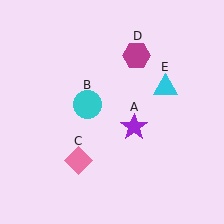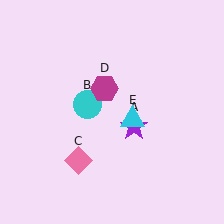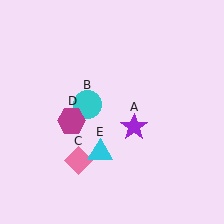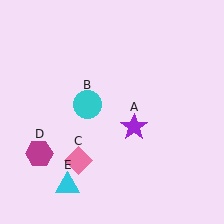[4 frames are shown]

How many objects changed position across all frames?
2 objects changed position: magenta hexagon (object D), cyan triangle (object E).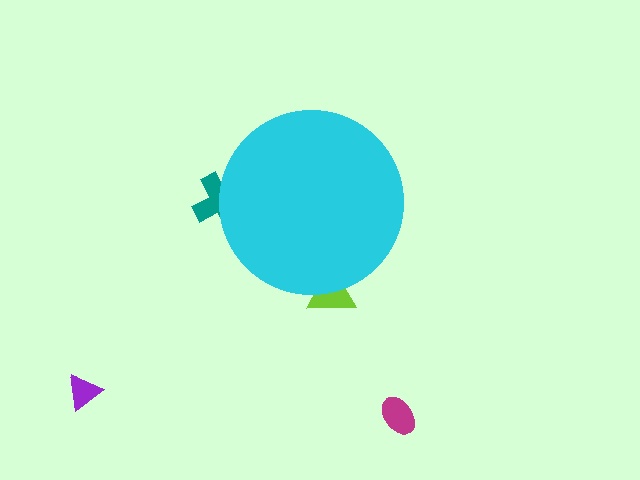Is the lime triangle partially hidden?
Yes, the lime triangle is partially hidden behind the cyan circle.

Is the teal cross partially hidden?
Yes, the teal cross is partially hidden behind the cyan circle.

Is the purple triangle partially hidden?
No, the purple triangle is fully visible.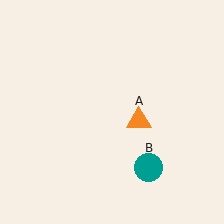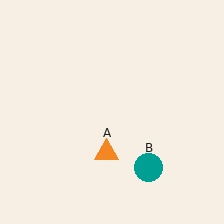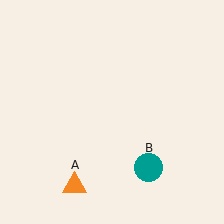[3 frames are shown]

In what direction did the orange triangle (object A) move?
The orange triangle (object A) moved down and to the left.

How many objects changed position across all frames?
1 object changed position: orange triangle (object A).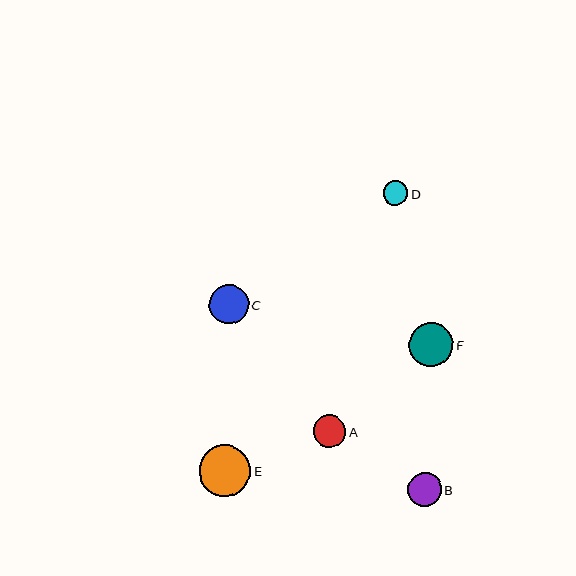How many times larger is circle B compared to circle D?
Circle B is approximately 1.4 times the size of circle D.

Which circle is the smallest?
Circle D is the smallest with a size of approximately 25 pixels.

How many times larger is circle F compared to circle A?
Circle F is approximately 1.4 times the size of circle A.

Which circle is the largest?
Circle E is the largest with a size of approximately 52 pixels.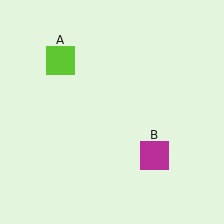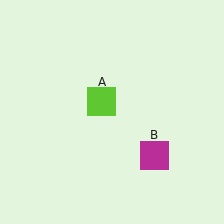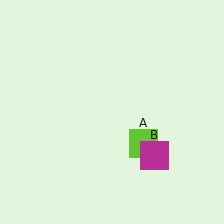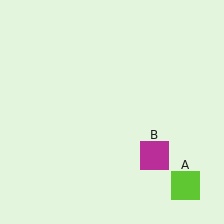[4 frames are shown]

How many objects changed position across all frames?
1 object changed position: lime square (object A).